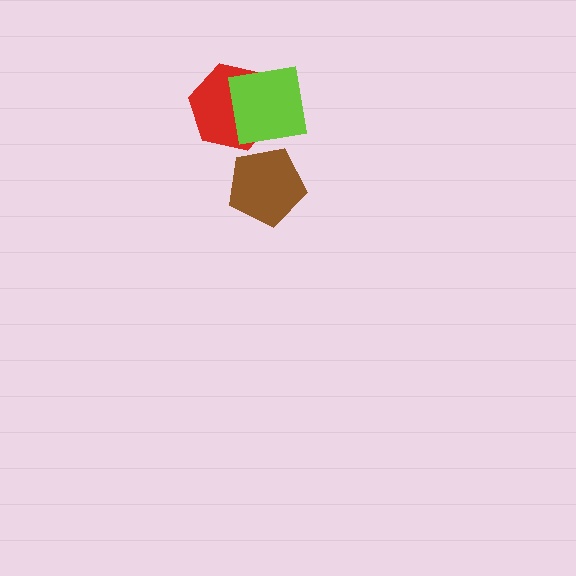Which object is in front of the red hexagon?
The lime square is in front of the red hexagon.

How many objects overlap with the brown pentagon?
0 objects overlap with the brown pentagon.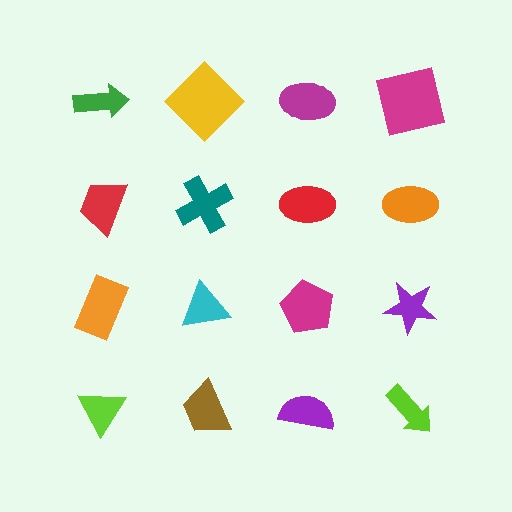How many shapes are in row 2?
4 shapes.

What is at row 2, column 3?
A red ellipse.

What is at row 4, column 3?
A purple semicircle.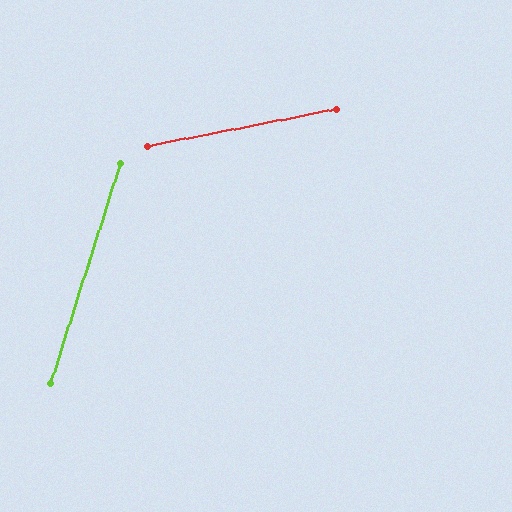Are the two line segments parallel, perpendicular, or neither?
Neither parallel nor perpendicular — they differ by about 61°.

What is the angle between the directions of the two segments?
Approximately 61 degrees.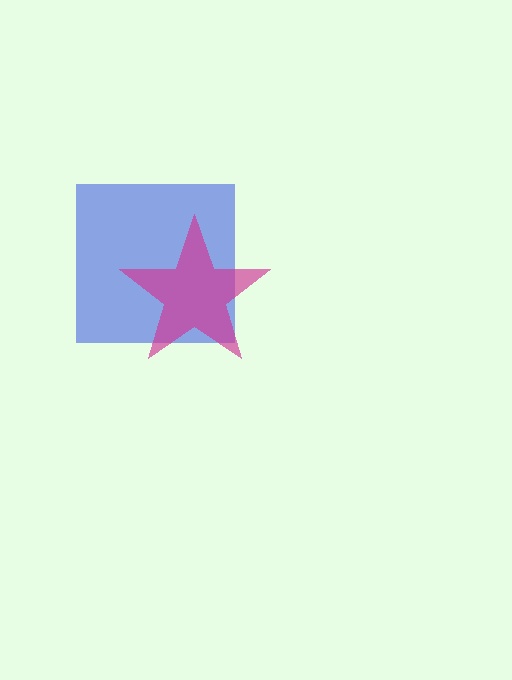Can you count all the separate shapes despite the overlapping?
Yes, there are 2 separate shapes.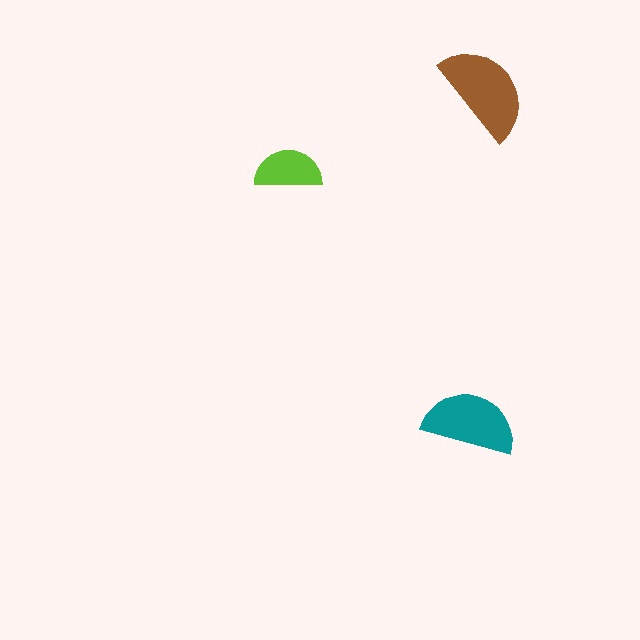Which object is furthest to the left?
The lime semicircle is leftmost.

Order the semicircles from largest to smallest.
the brown one, the teal one, the lime one.